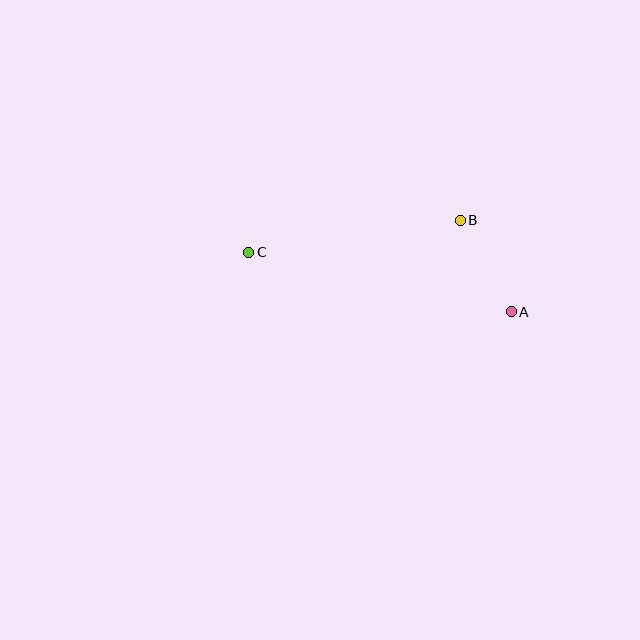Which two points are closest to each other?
Points A and B are closest to each other.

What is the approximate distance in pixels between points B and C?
The distance between B and C is approximately 214 pixels.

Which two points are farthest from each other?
Points A and C are farthest from each other.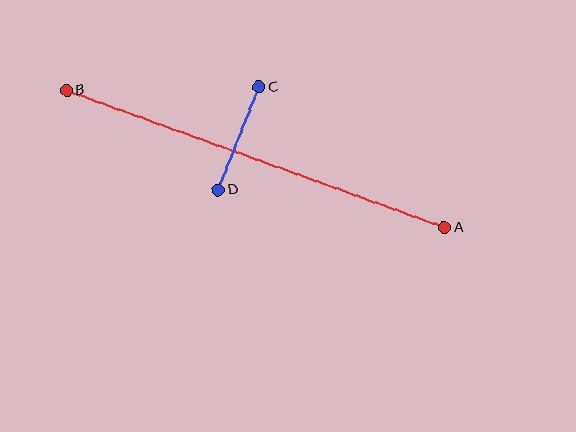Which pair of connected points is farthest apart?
Points A and B are farthest apart.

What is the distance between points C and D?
The distance is approximately 111 pixels.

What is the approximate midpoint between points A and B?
The midpoint is at approximately (256, 159) pixels.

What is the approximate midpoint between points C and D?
The midpoint is at approximately (239, 138) pixels.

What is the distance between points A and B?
The distance is approximately 403 pixels.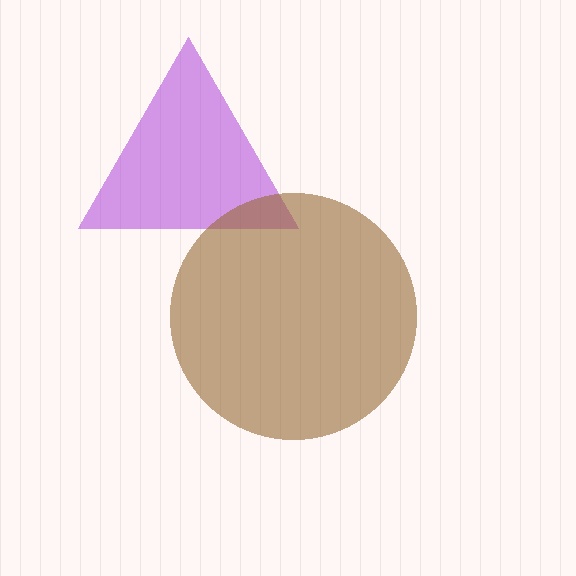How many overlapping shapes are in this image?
There are 2 overlapping shapes in the image.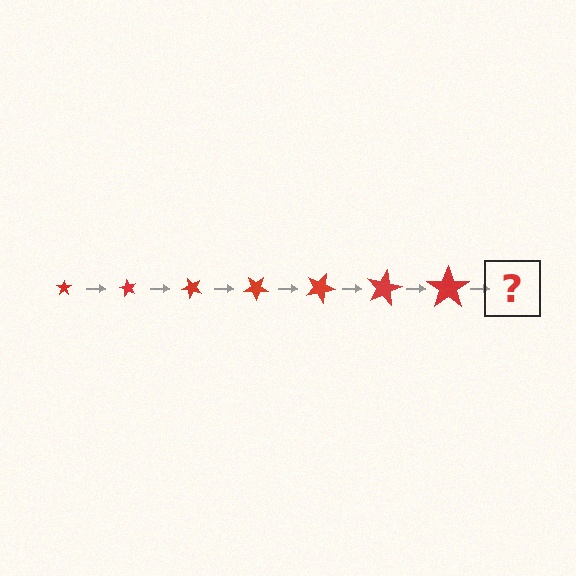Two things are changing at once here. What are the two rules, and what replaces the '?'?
The two rules are that the star grows larger each step and it rotates 60 degrees each step. The '?' should be a star, larger than the previous one and rotated 420 degrees from the start.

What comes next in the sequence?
The next element should be a star, larger than the previous one and rotated 420 degrees from the start.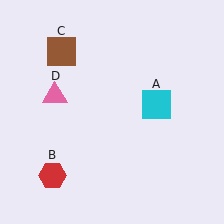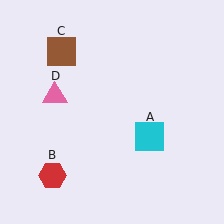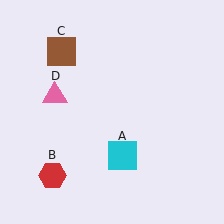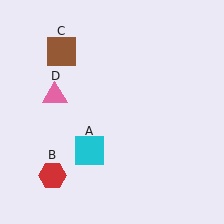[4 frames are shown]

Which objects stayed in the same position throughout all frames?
Red hexagon (object B) and brown square (object C) and pink triangle (object D) remained stationary.